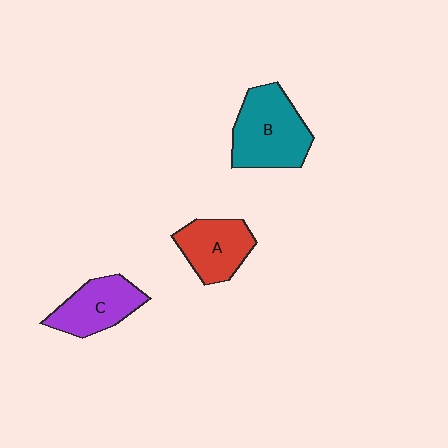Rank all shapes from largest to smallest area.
From largest to smallest: B (teal), C (purple), A (red).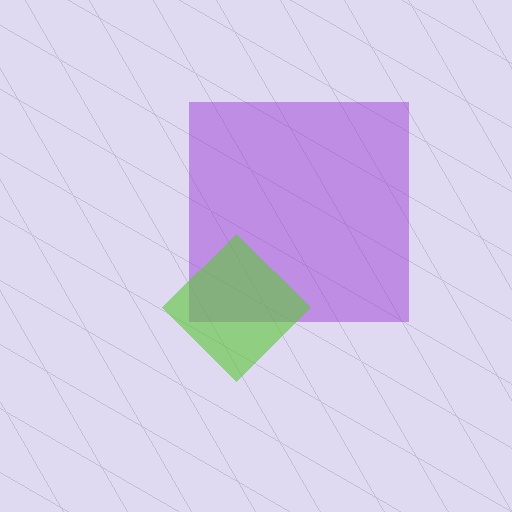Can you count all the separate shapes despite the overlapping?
Yes, there are 2 separate shapes.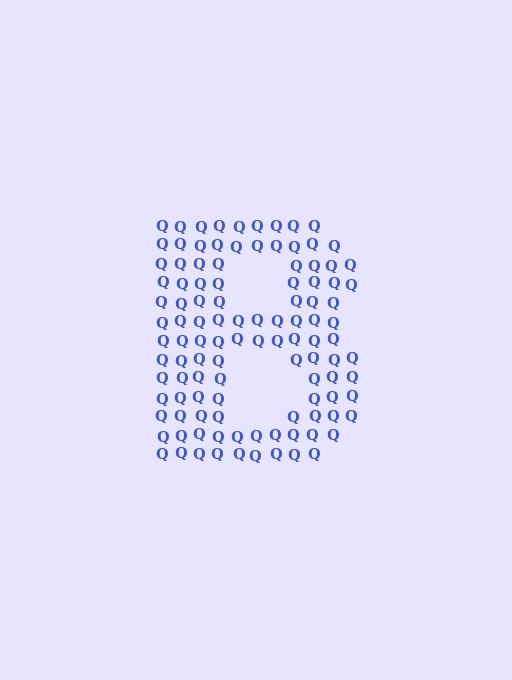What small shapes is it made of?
It is made of small letter Q's.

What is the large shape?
The large shape is the letter B.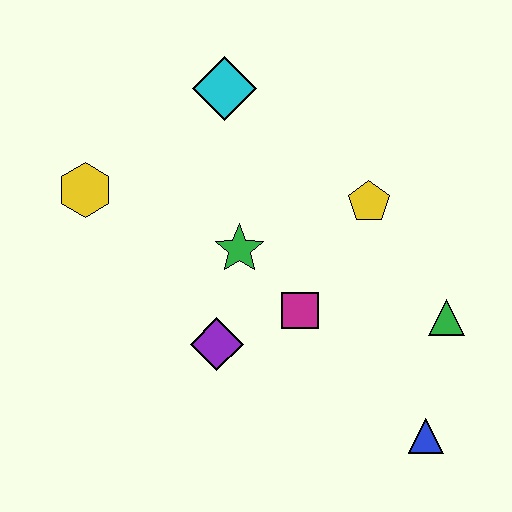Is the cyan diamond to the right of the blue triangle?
No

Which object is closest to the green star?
The magenta square is closest to the green star.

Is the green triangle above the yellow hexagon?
No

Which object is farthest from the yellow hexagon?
The blue triangle is farthest from the yellow hexagon.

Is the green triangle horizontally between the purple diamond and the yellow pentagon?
No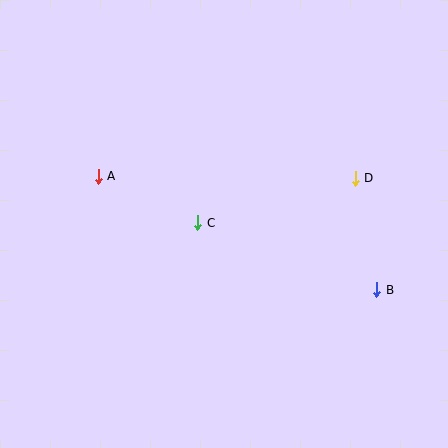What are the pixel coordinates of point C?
Point C is at (198, 223).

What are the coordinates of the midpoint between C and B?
The midpoint between C and B is at (287, 256).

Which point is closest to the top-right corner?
Point D is closest to the top-right corner.